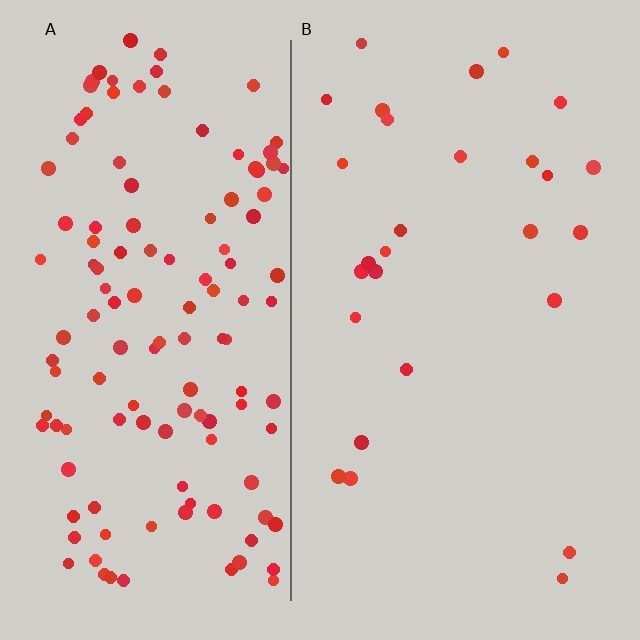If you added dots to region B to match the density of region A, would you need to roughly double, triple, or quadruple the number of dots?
Approximately quadruple.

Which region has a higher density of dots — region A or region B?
A (the left).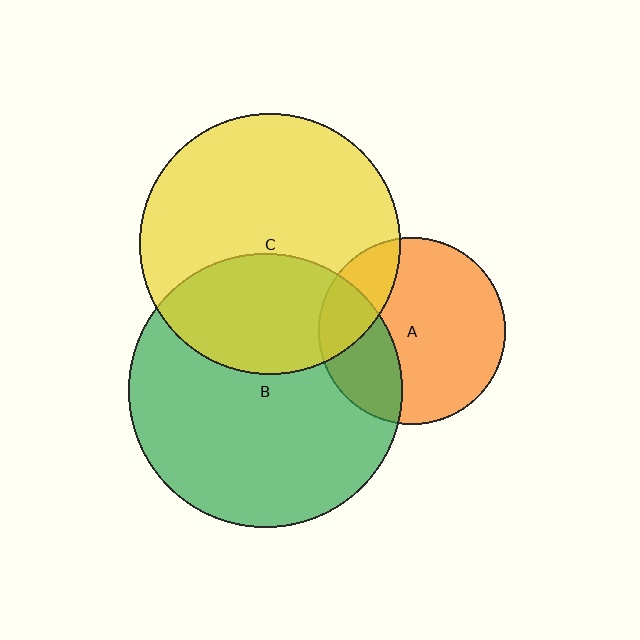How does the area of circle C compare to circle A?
Approximately 1.9 times.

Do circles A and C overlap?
Yes.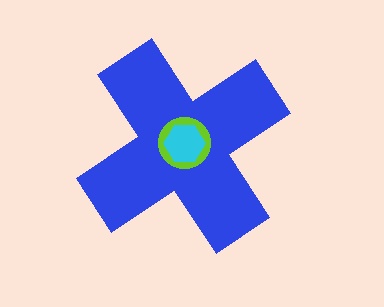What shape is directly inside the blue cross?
The lime circle.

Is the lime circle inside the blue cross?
Yes.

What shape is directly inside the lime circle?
The cyan hexagon.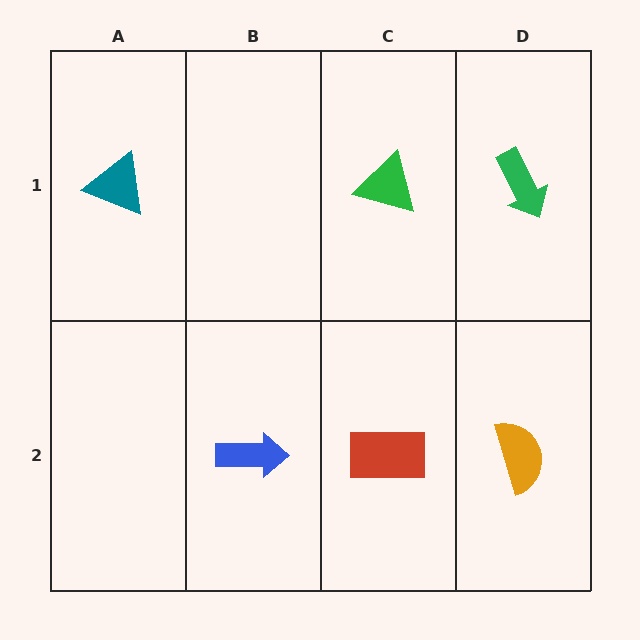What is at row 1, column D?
A green arrow.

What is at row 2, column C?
A red rectangle.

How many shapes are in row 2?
3 shapes.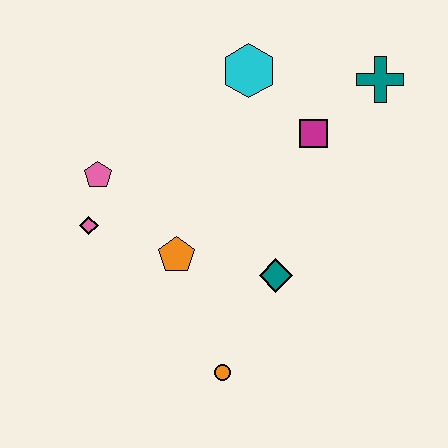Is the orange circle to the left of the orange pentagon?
No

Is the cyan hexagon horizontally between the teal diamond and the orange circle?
Yes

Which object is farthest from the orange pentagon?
The teal cross is farthest from the orange pentagon.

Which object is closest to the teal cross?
The magenta square is closest to the teal cross.